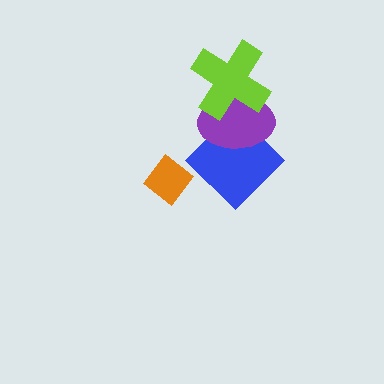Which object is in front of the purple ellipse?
The lime cross is in front of the purple ellipse.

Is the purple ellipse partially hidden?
Yes, it is partially covered by another shape.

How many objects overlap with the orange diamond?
0 objects overlap with the orange diamond.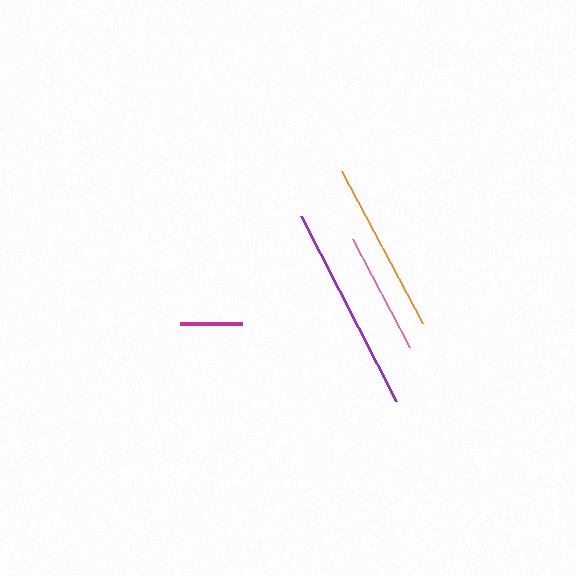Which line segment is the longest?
The purple line is the longest at approximately 209 pixels.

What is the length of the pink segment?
The pink segment is approximately 122 pixels long.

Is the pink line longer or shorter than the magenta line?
The pink line is longer than the magenta line.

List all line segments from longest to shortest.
From longest to shortest: purple, orange, pink, magenta.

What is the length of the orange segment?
The orange segment is approximately 172 pixels long.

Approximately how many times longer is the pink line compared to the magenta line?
The pink line is approximately 2.0 times the length of the magenta line.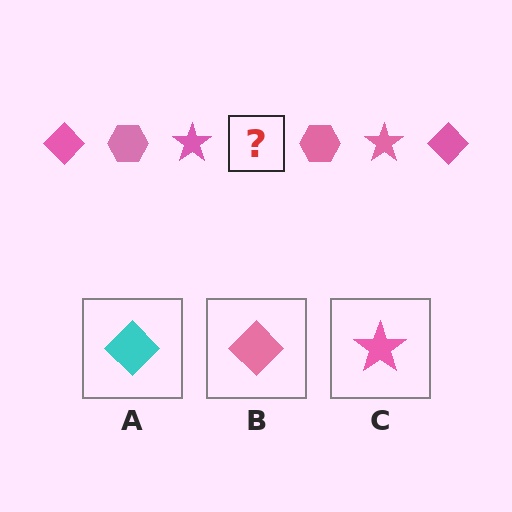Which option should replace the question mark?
Option B.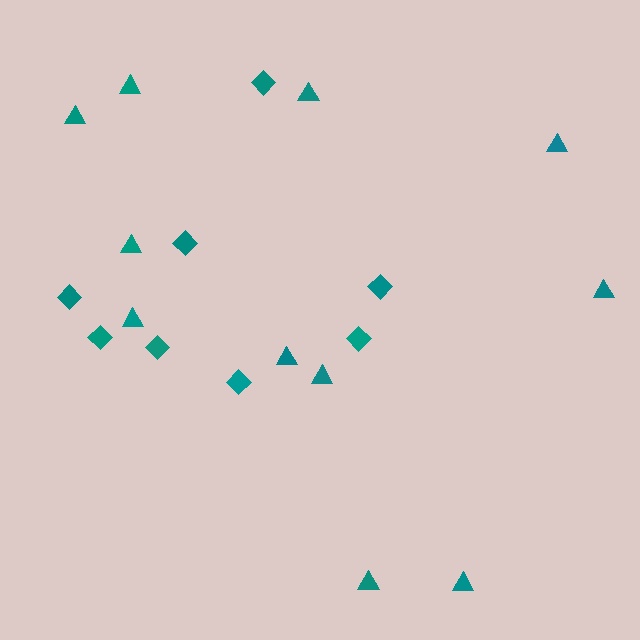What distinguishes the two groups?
There are 2 groups: one group of triangles (11) and one group of diamonds (8).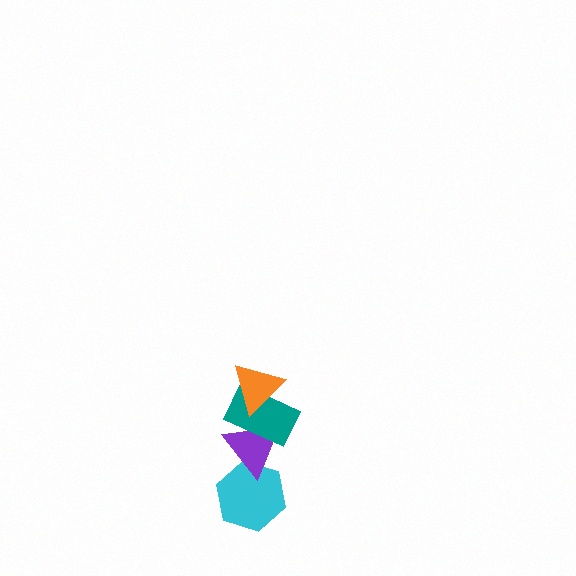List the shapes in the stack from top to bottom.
From top to bottom: the orange triangle, the teal rectangle, the purple triangle, the cyan hexagon.